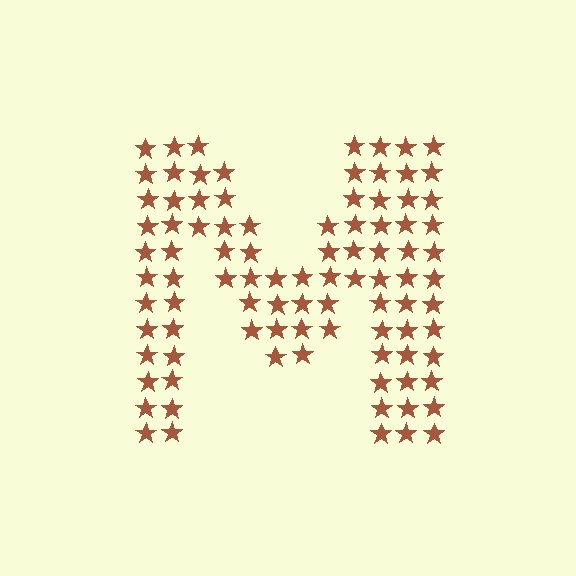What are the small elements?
The small elements are stars.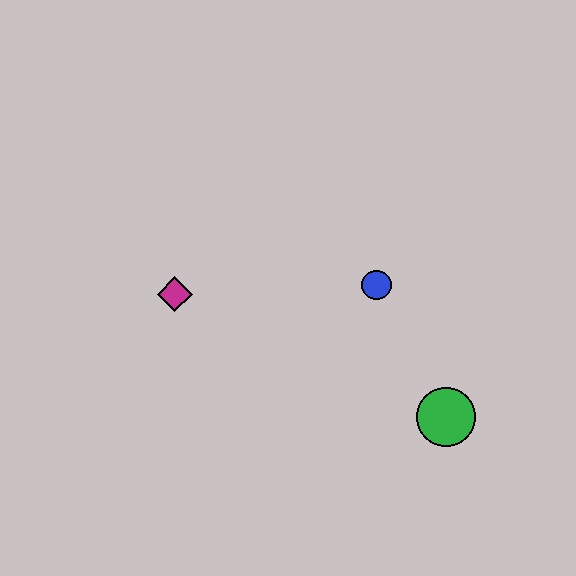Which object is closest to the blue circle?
The green circle is closest to the blue circle.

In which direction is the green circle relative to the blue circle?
The green circle is below the blue circle.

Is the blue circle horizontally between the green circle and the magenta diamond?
Yes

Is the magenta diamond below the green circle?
No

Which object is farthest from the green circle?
The magenta diamond is farthest from the green circle.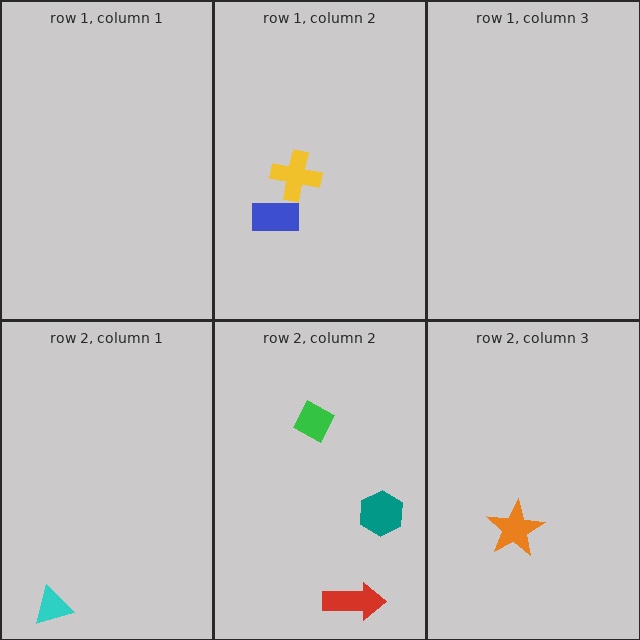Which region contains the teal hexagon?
The row 2, column 2 region.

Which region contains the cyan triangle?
The row 2, column 1 region.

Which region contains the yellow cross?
The row 1, column 2 region.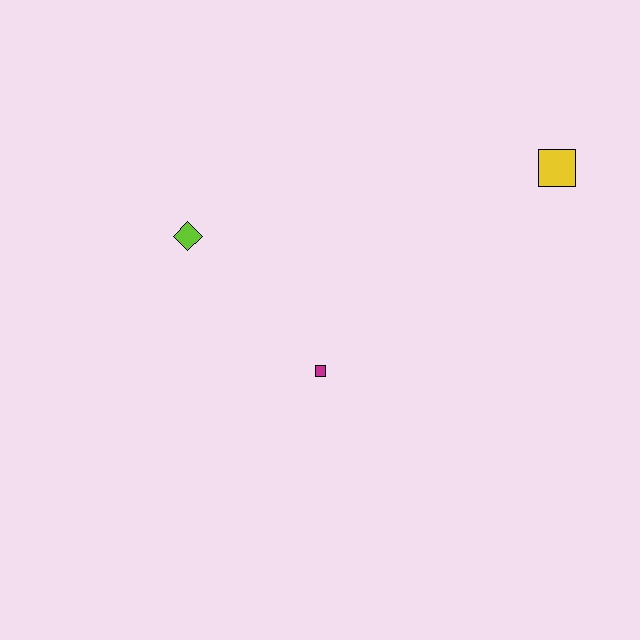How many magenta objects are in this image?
There is 1 magenta object.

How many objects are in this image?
There are 3 objects.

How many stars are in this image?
There are no stars.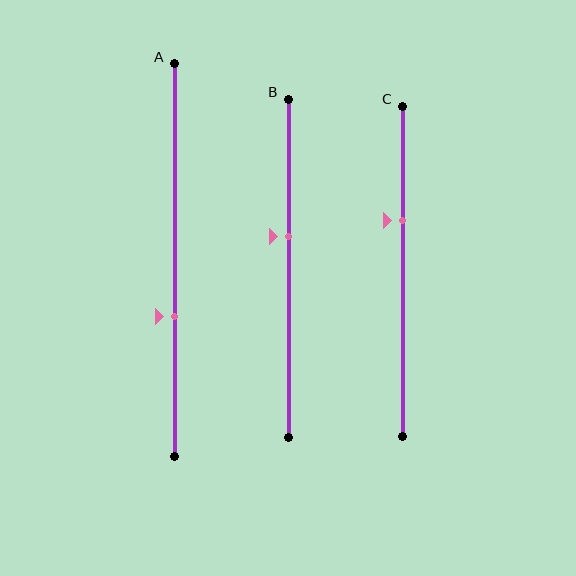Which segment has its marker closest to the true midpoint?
Segment B has its marker closest to the true midpoint.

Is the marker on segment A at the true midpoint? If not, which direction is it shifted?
No, the marker on segment A is shifted downward by about 14% of the segment length.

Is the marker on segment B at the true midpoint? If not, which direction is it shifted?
No, the marker on segment B is shifted upward by about 9% of the segment length.